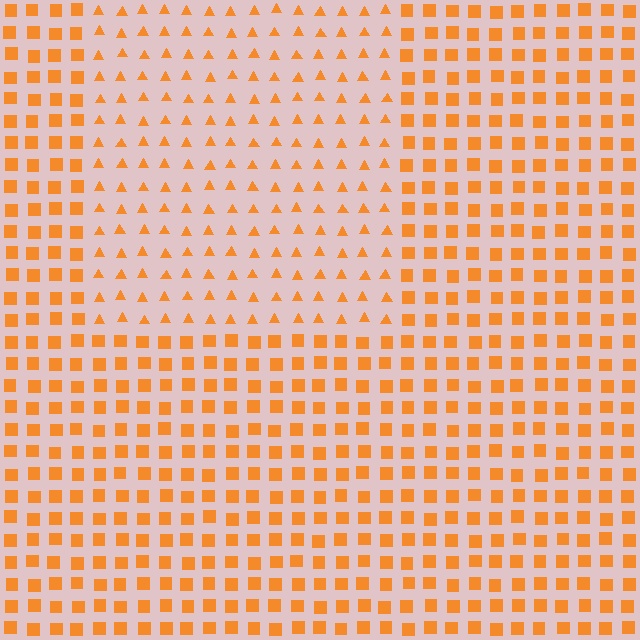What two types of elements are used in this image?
The image uses triangles inside the rectangle region and squares outside it.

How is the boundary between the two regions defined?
The boundary is defined by a change in element shape: triangles inside vs. squares outside. All elements share the same color and spacing.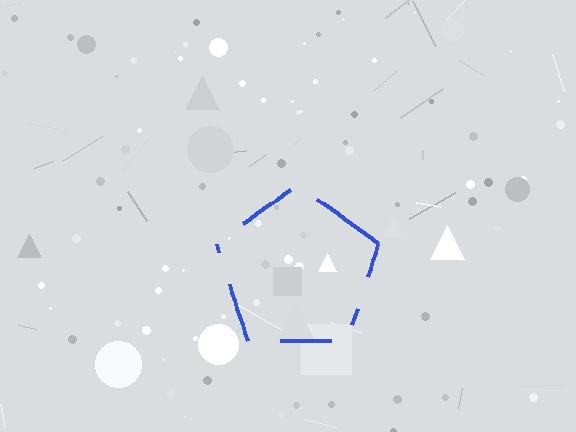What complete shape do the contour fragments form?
The contour fragments form a pentagon.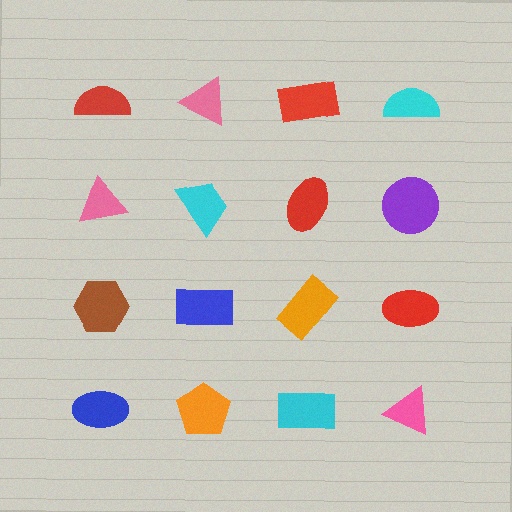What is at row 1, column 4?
A cyan semicircle.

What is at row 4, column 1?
A blue ellipse.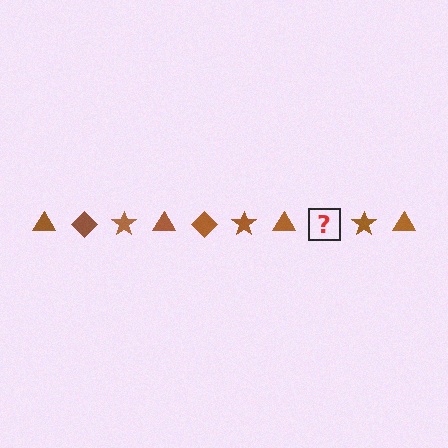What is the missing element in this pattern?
The missing element is a brown diamond.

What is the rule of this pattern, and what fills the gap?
The rule is that the pattern cycles through triangle, diamond, star shapes in brown. The gap should be filled with a brown diamond.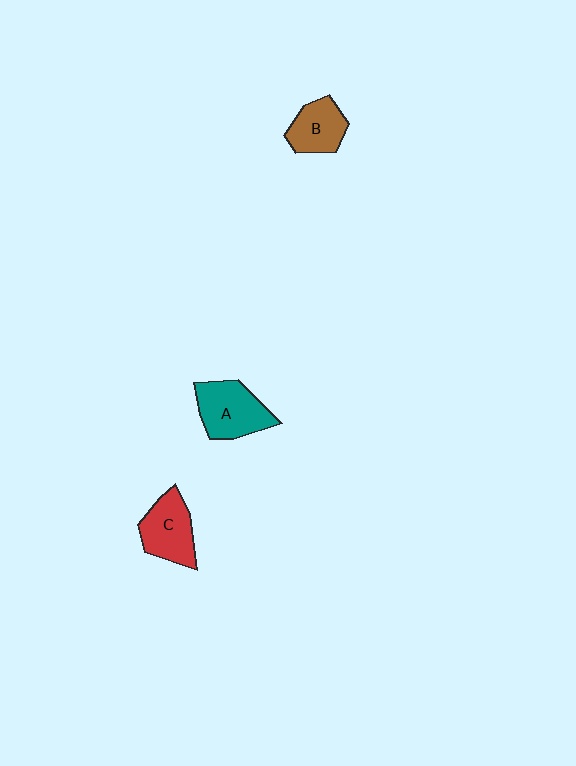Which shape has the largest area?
Shape A (teal).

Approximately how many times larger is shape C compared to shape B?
Approximately 1.2 times.